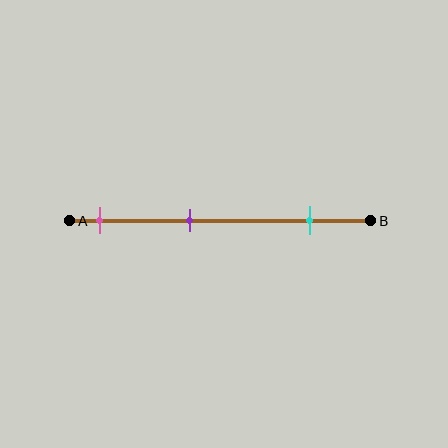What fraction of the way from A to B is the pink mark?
The pink mark is approximately 10% (0.1) of the way from A to B.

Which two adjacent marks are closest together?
The pink and purple marks are the closest adjacent pair.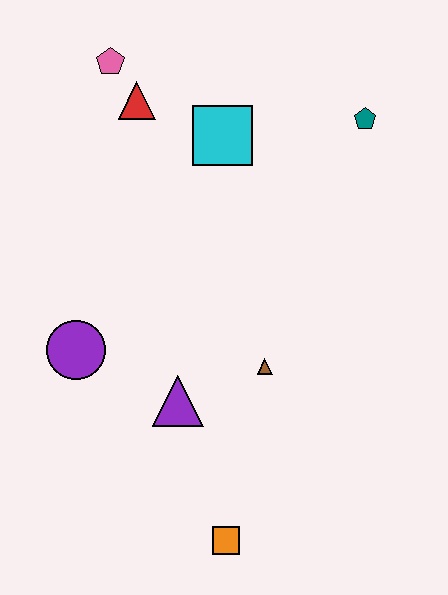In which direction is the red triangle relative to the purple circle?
The red triangle is above the purple circle.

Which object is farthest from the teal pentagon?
The orange square is farthest from the teal pentagon.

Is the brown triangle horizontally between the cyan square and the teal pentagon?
Yes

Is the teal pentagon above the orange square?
Yes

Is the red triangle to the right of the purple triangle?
No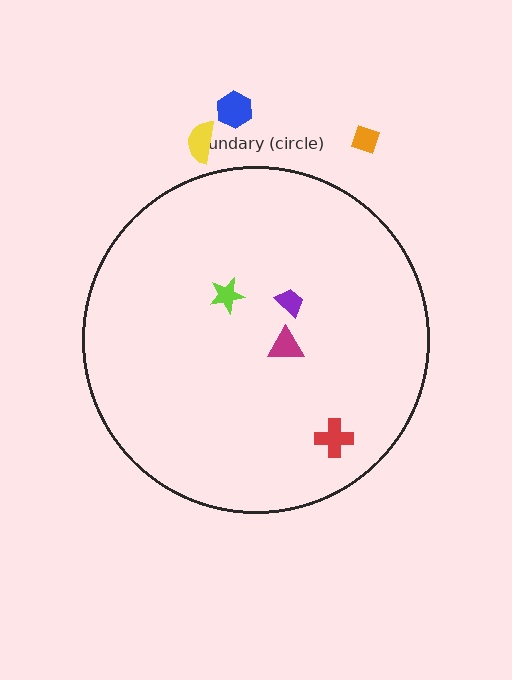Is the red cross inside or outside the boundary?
Inside.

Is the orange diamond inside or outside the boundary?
Outside.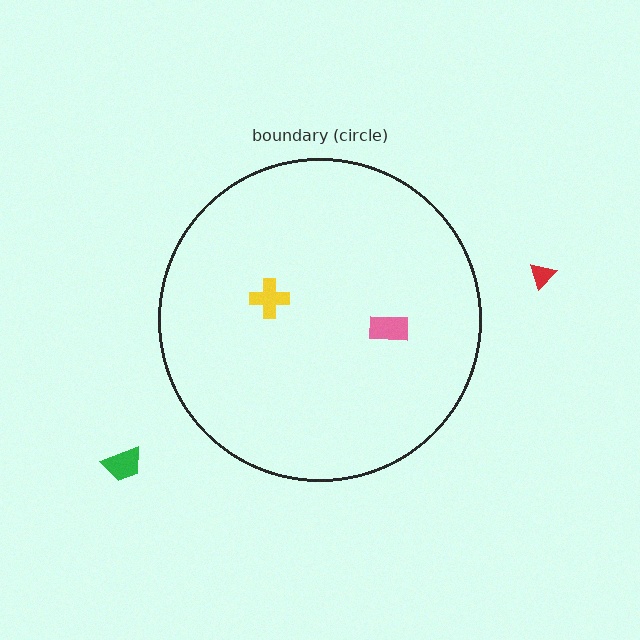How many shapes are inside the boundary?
2 inside, 2 outside.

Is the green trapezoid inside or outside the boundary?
Outside.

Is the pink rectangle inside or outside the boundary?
Inside.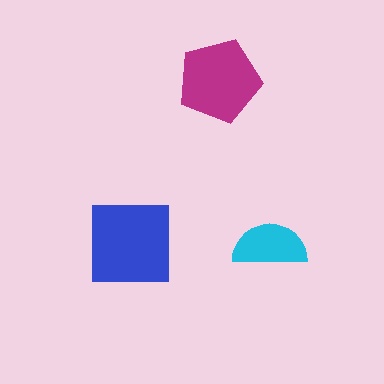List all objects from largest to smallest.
The blue square, the magenta pentagon, the cyan semicircle.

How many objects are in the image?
There are 3 objects in the image.